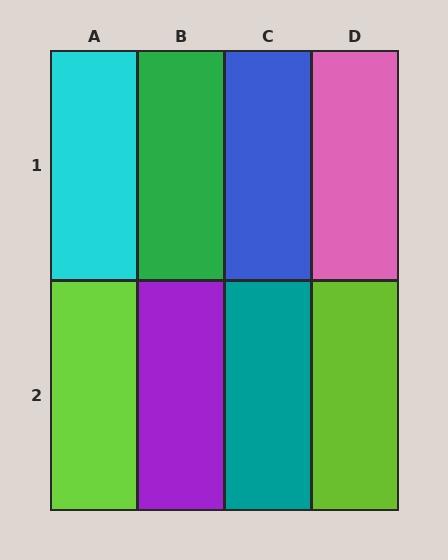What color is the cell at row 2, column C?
Teal.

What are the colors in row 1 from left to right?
Cyan, green, blue, pink.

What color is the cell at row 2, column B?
Purple.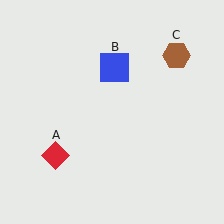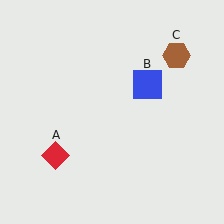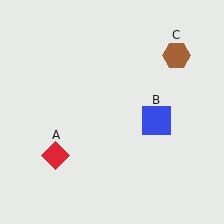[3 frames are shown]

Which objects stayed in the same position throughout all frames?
Red diamond (object A) and brown hexagon (object C) remained stationary.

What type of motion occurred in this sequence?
The blue square (object B) rotated clockwise around the center of the scene.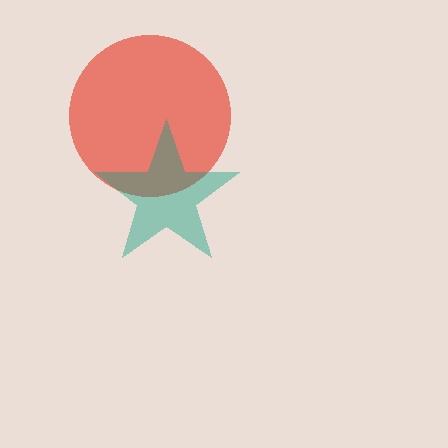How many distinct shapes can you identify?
There are 2 distinct shapes: a red circle, a teal star.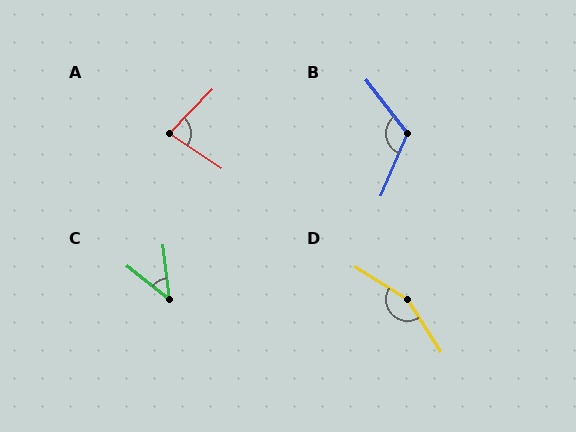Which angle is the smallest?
C, at approximately 45 degrees.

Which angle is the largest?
D, at approximately 154 degrees.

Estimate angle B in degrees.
Approximately 120 degrees.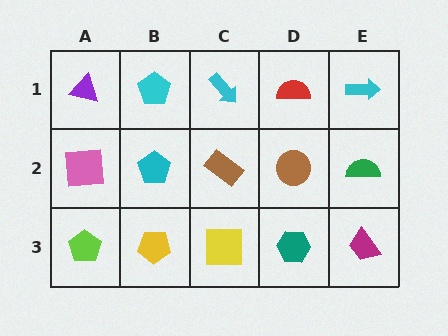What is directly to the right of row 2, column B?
A brown rectangle.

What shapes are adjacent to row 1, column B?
A cyan pentagon (row 2, column B), a purple triangle (row 1, column A), a cyan arrow (row 1, column C).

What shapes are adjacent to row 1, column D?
A brown circle (row 2, column D), a cyan arrow (row 1, column C), a cyan arrow (row 1, column E).